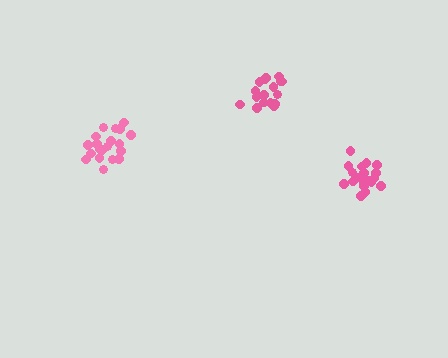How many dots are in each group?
Group 1: 20 dots, Group 2: 17 dots, Group 3: 21 dots (58 total).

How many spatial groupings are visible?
There are 3 spatial groupings.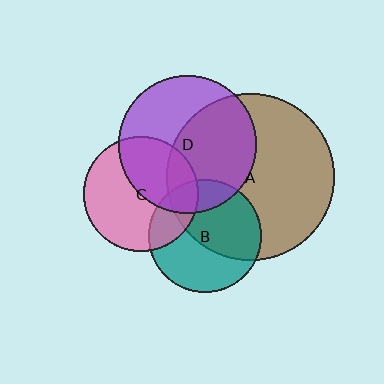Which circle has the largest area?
Circle A (brown).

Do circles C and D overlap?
Yes.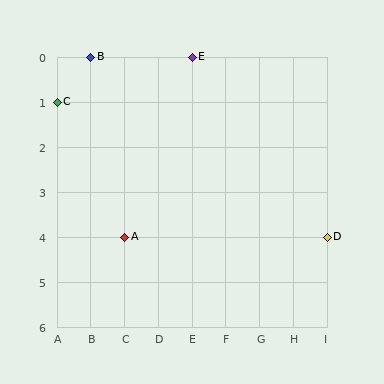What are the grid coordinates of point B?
Point B is at grid coordinates (B, 0).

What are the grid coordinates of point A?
Point A is at grid coordinates (C, 4).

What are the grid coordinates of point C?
Point C is at grid coordinates (A, 1).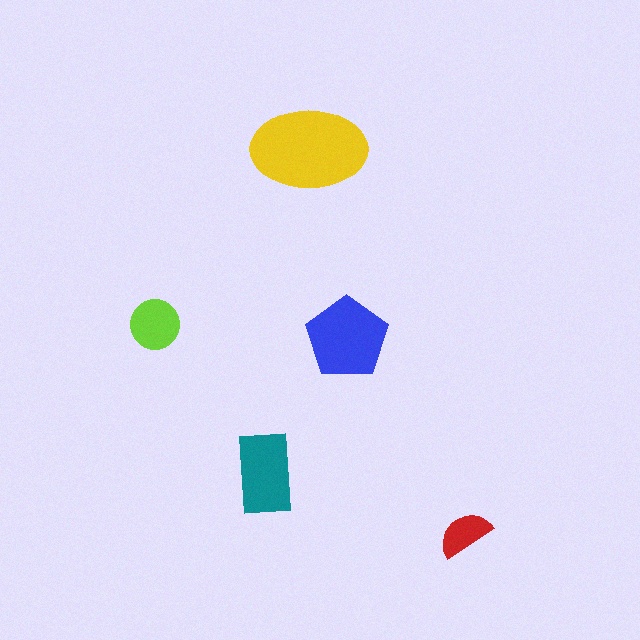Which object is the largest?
The yellow ellipse.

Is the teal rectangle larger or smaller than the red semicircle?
Larger.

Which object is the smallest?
The red semicircle.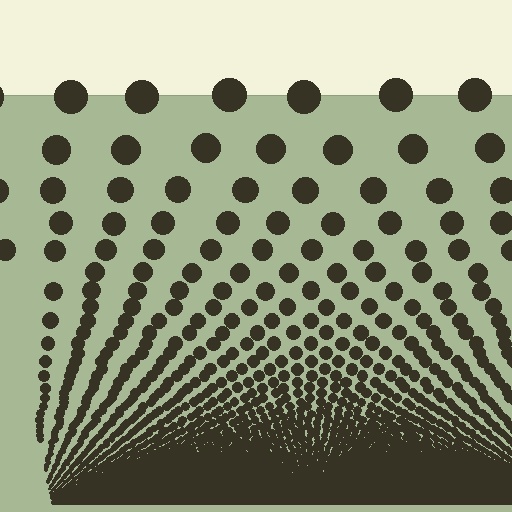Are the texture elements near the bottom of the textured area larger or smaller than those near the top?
Smaller. The gradient is inverted — elements near the bottom are smaller and denser.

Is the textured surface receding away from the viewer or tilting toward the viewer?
The surface appears to tilt toward the viewer. Texture elements get larger and sparser toward the top.